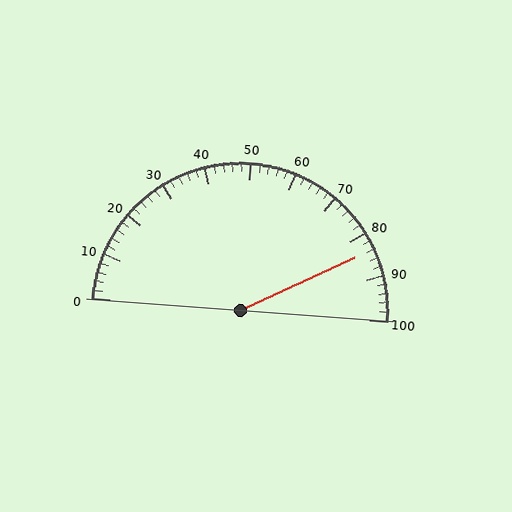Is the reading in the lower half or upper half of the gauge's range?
The reading is in the upper half of the range (0 to 100).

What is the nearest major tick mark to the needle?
The nearest major tick mark is 80.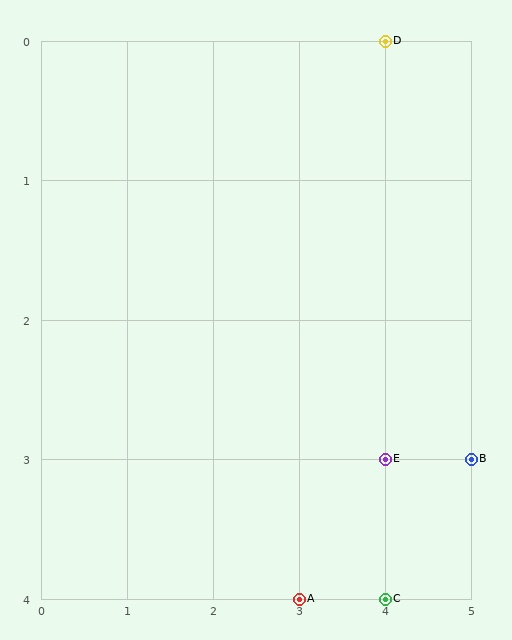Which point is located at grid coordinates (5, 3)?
Point B is at (5, 3).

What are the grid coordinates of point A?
Point A is at grid coordinates (3, 4).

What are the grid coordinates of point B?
Point B is at grid coordinates (5, 3).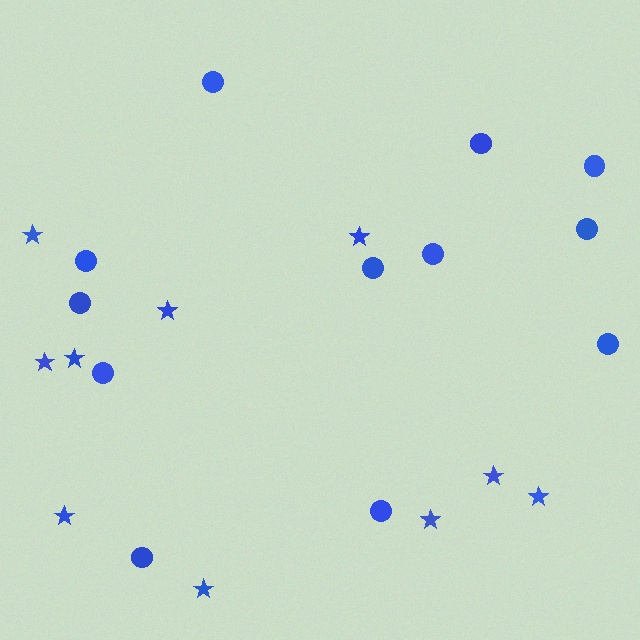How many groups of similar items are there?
There are 2 groups: one group of stars (10) and one group of circles (12).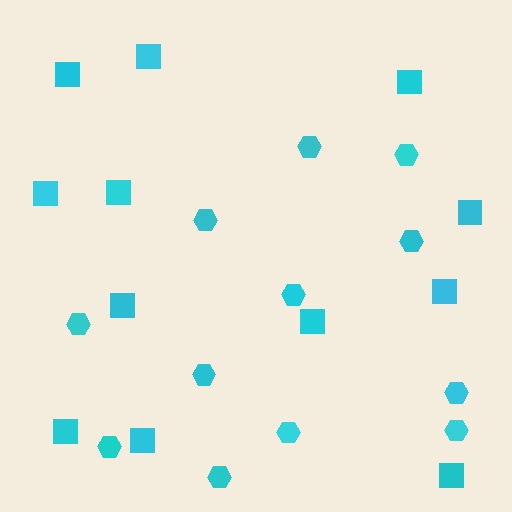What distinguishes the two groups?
There are 2 groups: one group of hexagons (12) and one group of squares (12).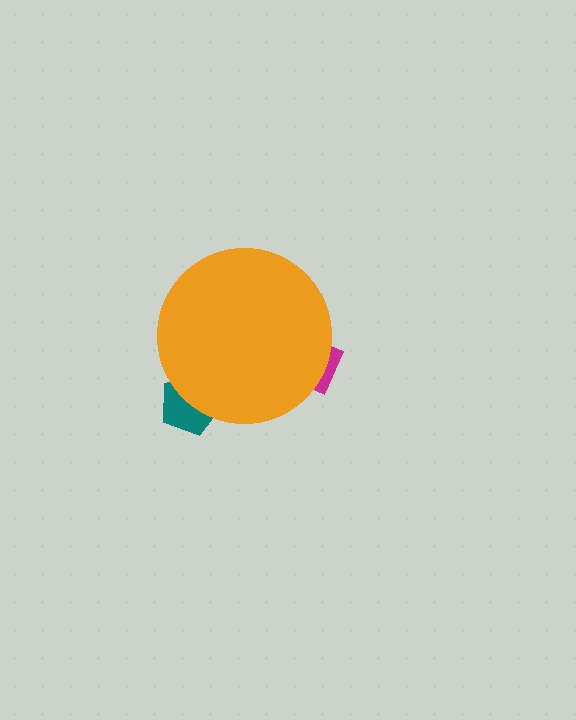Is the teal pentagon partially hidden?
Yes, the teal pentagon is partially hidden behind the orange circle.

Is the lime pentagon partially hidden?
Yes, the lime pentagon is partially hidden behind the orange circle.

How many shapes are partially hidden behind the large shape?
3 shapes are partially hidden.